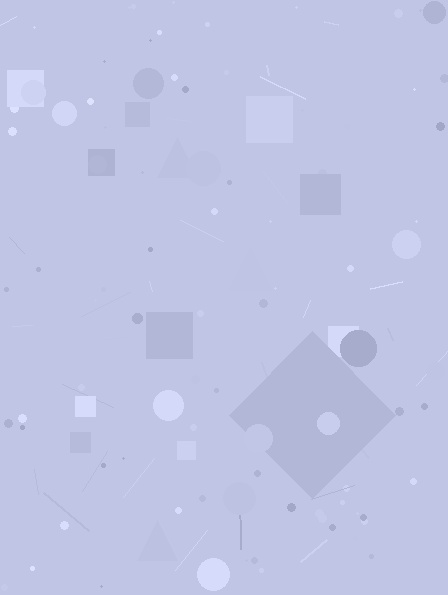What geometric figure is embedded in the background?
A diamond is embedded in the background.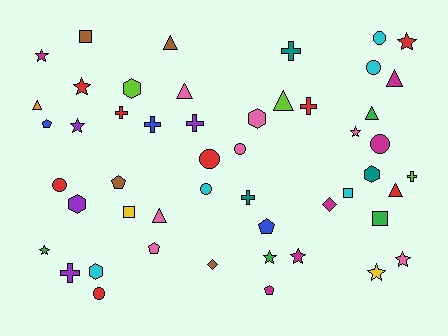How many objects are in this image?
There are 50 objects.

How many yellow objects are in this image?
There are 2 yellow objects.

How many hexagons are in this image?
There are 5 hexagons.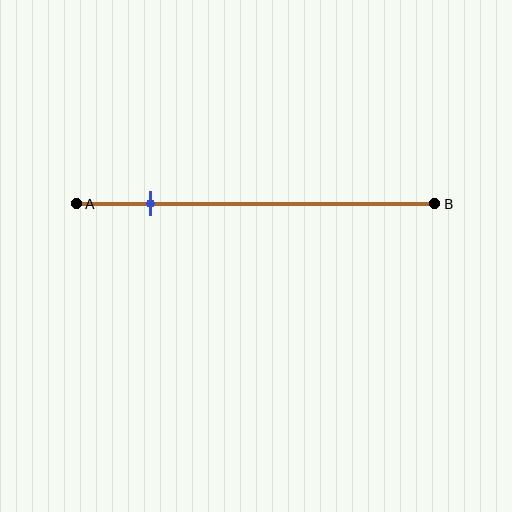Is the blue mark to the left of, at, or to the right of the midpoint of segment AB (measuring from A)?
The blue mark is to the left of the midpoint of segment AB.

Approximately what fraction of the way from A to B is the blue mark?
The blue mark is approximately 20% of the way from A to B.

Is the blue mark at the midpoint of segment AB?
No, the mark is at about 20% from A, not at the 50% midpoint.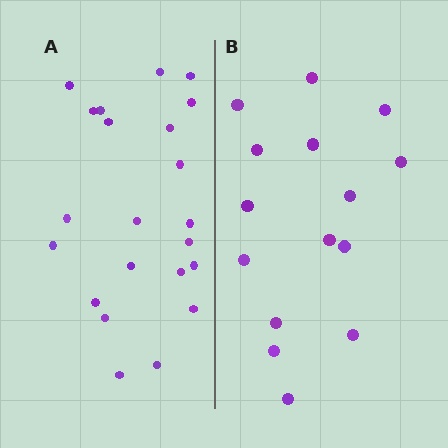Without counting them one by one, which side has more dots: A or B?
Region A (the left region) has more dots.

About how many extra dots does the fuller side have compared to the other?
Region A has roughly 8 or so more dots than region B.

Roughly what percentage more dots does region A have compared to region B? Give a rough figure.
About 45% more.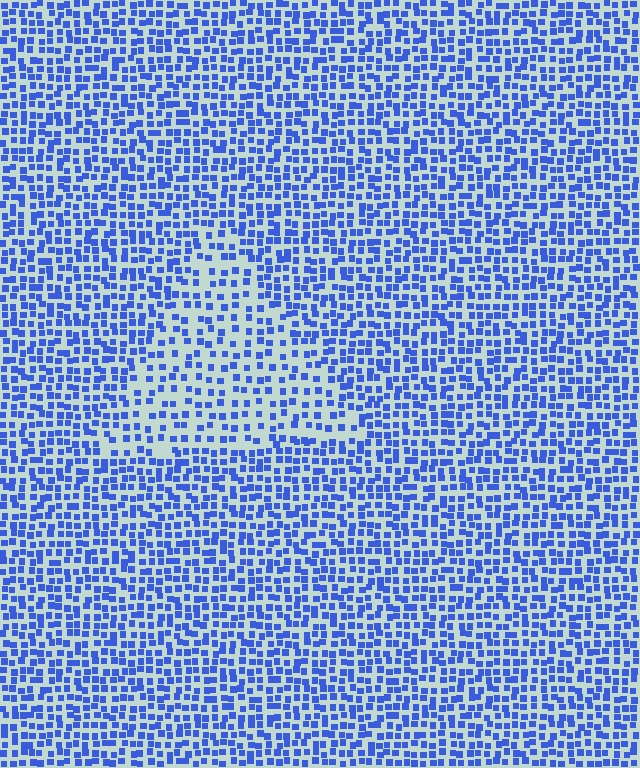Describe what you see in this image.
The image contains small blue elements arranged at two different densities. A triangle-shaped region is visible where the elements are less densely packed than the surrounding area.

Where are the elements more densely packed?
The elements are more densely packed outside the triangle boundary.